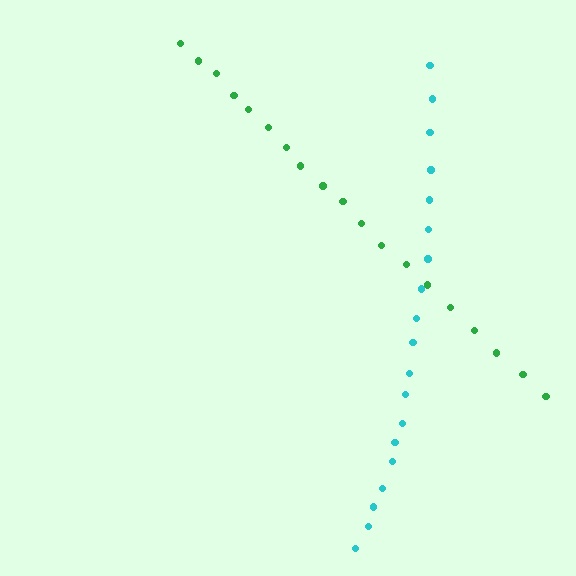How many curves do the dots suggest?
There are 2 distinct paths.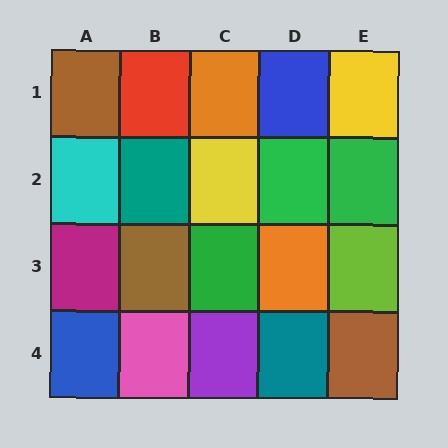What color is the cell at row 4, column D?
Teal.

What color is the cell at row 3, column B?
Brown.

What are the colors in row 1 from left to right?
Brown, red, orange, blue, yellow.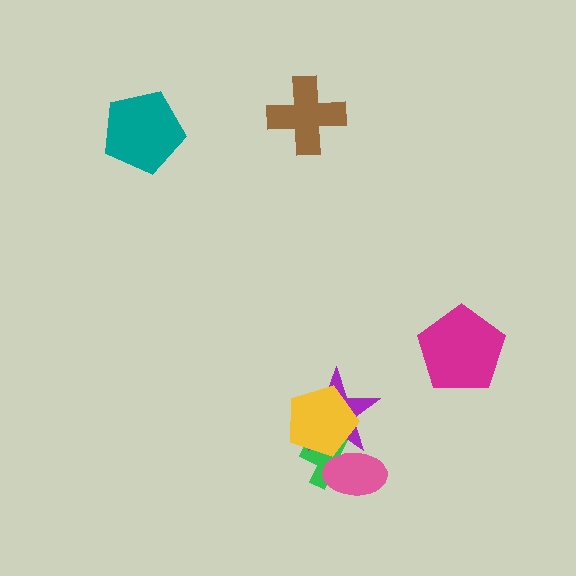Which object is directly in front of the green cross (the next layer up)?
The pink ellipse is directly in front of the green cross.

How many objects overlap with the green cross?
3 objects overlap with the green cross.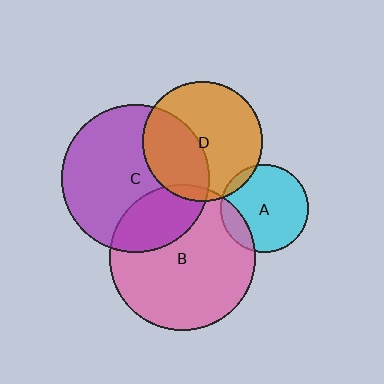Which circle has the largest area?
Circle C (purple).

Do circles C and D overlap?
Yes.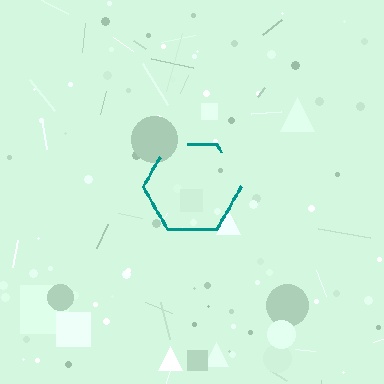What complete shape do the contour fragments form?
The contour fragments form a hexagon.